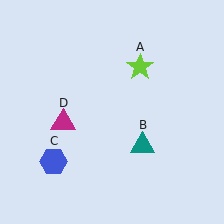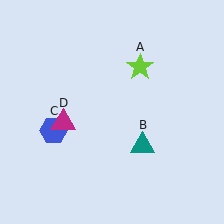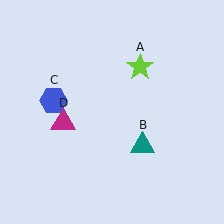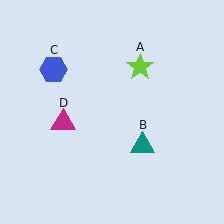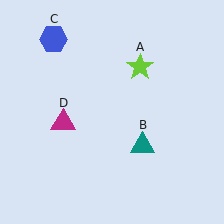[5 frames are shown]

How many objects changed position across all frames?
1 object changed position: blue hexagon (object C).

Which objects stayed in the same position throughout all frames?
Lime star (object A) and teal triangle (object B) and magenta triangle (object D) remained stationary.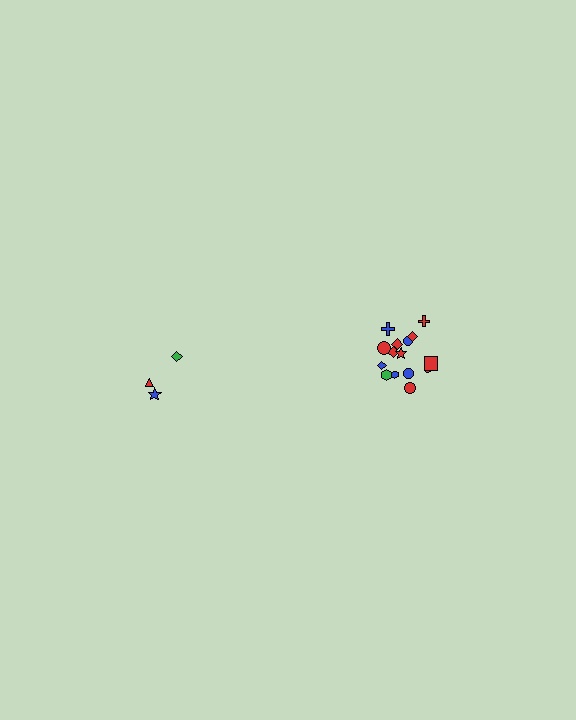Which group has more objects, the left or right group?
The right group.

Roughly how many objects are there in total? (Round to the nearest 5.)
Roughly 20 objects in total.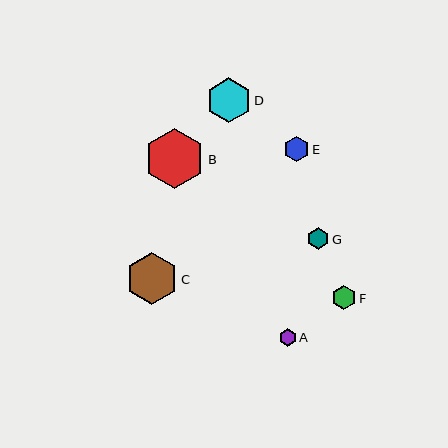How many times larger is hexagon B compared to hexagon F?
Hexagon B is approximately 2.5 times the size of hexagon F.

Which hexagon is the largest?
Hexagon B is the largest with a size of approximately 60 pixels.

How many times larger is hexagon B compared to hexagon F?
Hexagon B is approximately 2.5 times the size of hexagon F.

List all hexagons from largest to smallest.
From largest to smallest: B, C, D, E, F, G, A.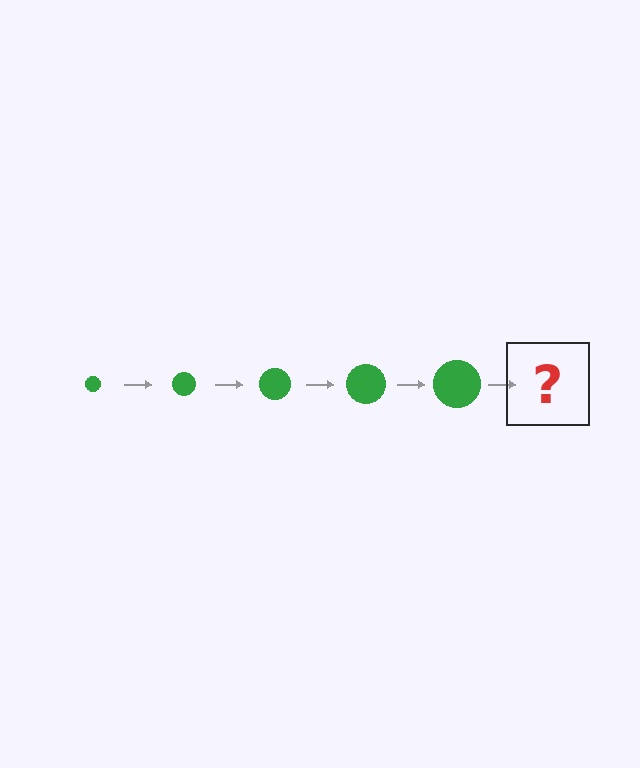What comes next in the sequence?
The next element should be a green circle, larger than the previous one.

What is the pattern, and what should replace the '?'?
The pattern is that the circle gets progressively larger each step. The '?' should be a green circle, larger than the previous one.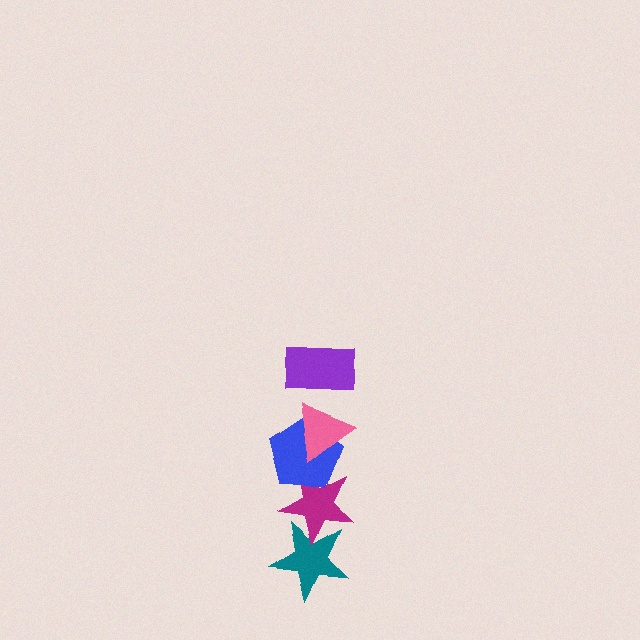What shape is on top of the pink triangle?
The purple rectangle is on top of the pink triangle.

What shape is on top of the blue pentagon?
The pink triangle is on top of the blue pentagon.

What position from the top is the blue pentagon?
The blue pentagon is 3rd from the top.